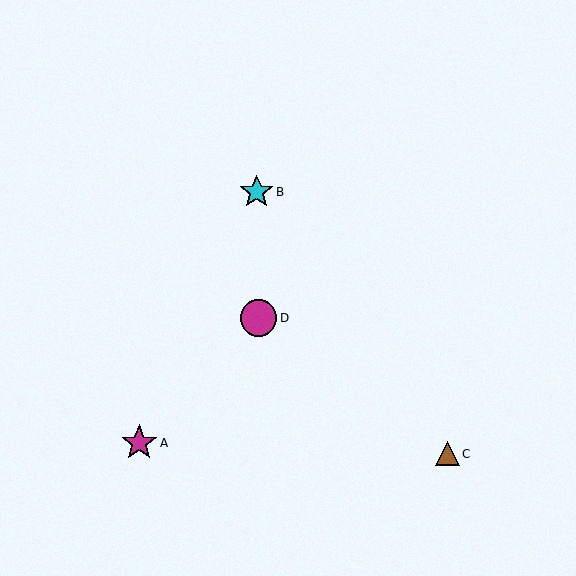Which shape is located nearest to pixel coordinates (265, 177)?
The cyan star (labeled B) at (257, 192) is nearest to that location.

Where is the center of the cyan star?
The center of the cyan star is at (257, 192).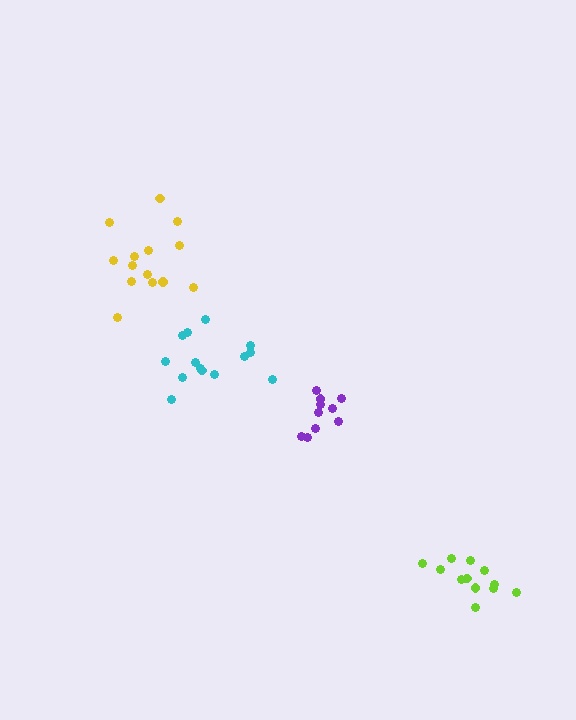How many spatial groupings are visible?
There are 4 spatial groupings.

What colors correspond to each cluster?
The clusters are colored: purple, yellow, lime, cyan.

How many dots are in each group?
Group 1: 10 dots, Group 2: 14 dots, Group 3: 12 dots, Group 4: 14 dots (50 total).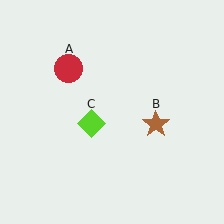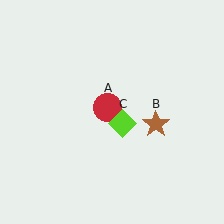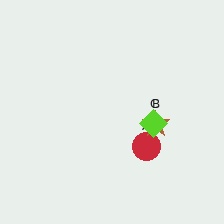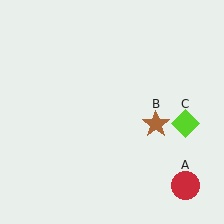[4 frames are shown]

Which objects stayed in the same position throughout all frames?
Brown star (object B) remained stationary.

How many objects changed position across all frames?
2 objects changed position: red circle (object A), lime diamond (object C).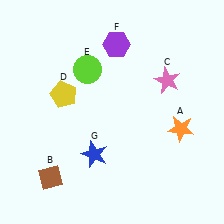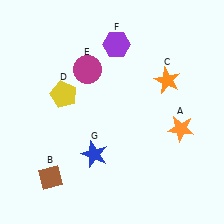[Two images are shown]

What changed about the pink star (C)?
In Image 1, C is pink. In Image 2, it changed to orange.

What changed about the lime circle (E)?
In Image 1, E is lime. In Image 2, it changed to magenta.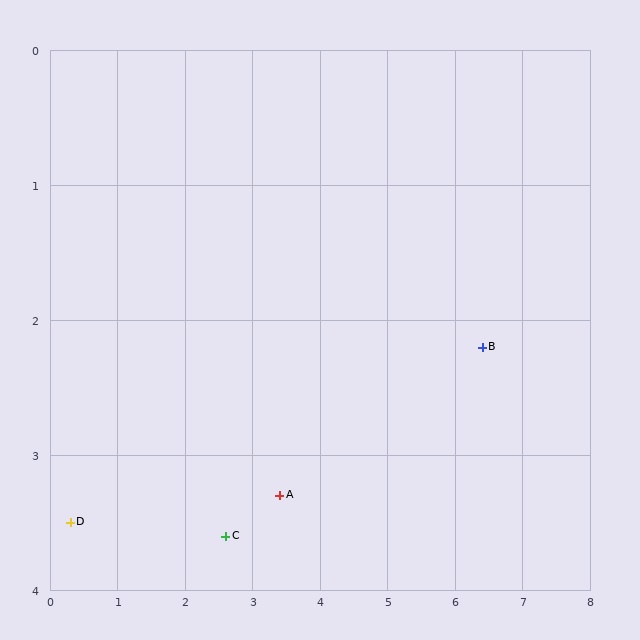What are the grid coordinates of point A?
Point A is at approximately (3.4, 3.3).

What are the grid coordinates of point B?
Point B is at approximately (6.4, 2.2).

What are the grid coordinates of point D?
Point D is at approximately (0.3, 3.5).